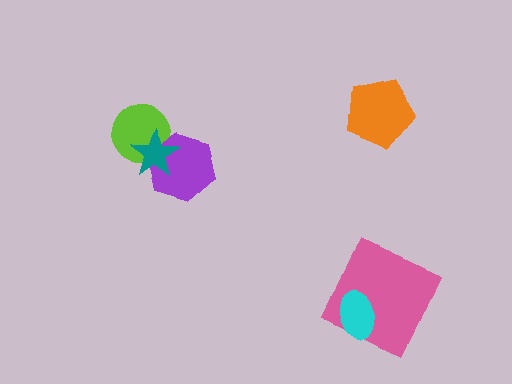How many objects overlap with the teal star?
2 objects overlap with the teal star.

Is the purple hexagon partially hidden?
Yes, it is partially covered by another shape.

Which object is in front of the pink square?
The cyan ellipse is in front of the pink square.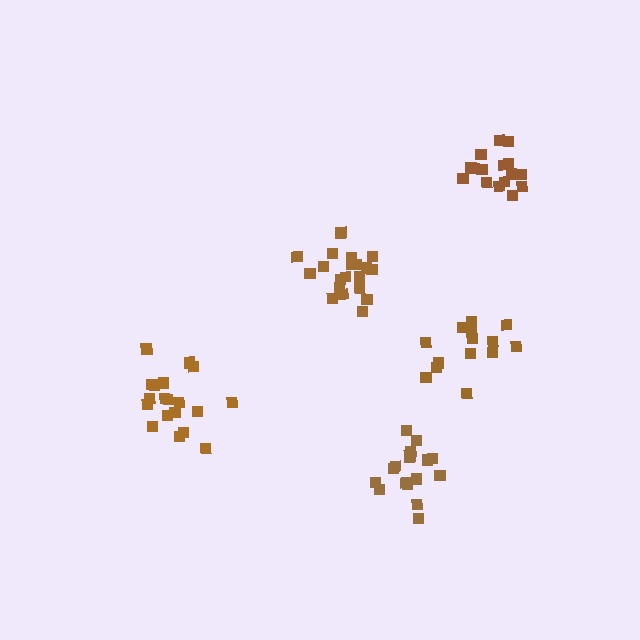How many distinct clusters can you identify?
There are 5 distinct clusters.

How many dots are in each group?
Group 1: 14 dots, Group 2: 17 dots, Group 3: 20 dots, Group 4: 16 dots, Group 5: 19 dots (86 total).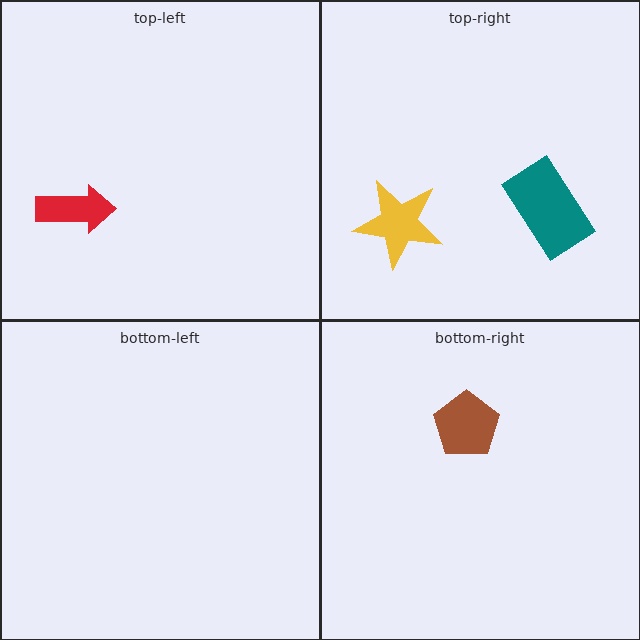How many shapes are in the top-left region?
1.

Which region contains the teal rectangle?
The top-right region.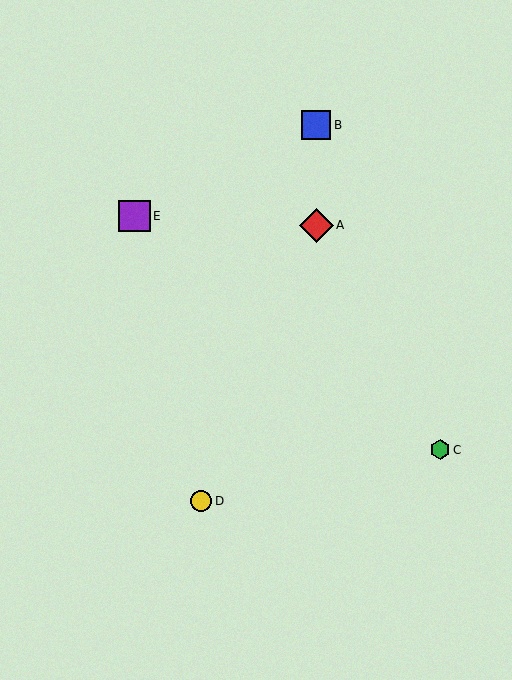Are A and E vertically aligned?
No, A is at x≈316 and E is at x≈135.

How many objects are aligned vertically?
2 objects (A, B) are aligned vertically.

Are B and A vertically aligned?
Yes, both are at x≈316.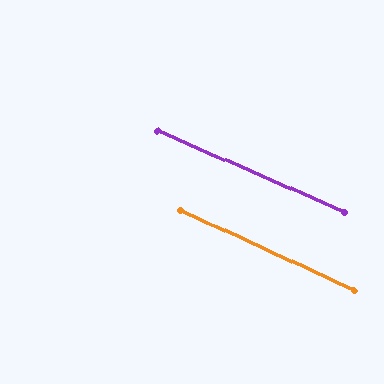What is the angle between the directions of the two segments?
Approximately 1 degree.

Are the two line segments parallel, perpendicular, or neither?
Parallel — their directions differ by only 1.1°.